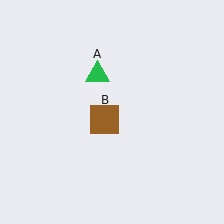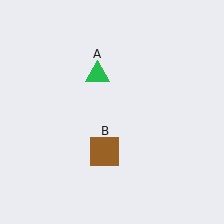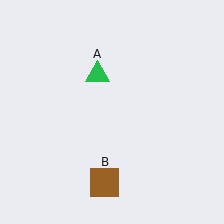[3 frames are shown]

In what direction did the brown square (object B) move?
The brown square (object B) moved down.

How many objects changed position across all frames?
1 object changed position: brown square (object B).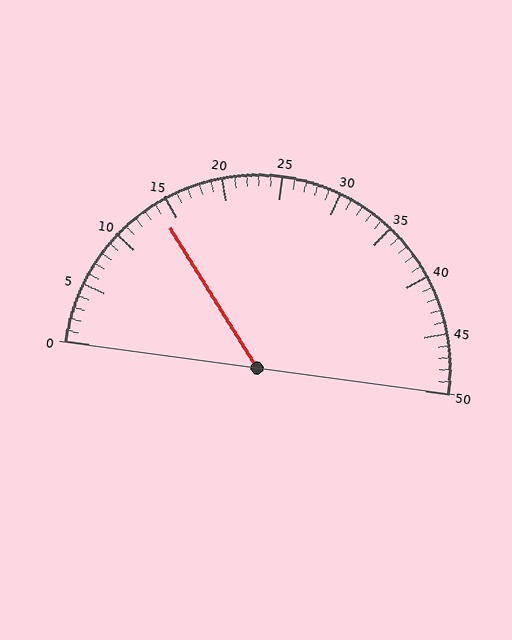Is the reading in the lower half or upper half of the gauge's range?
The reading is in the lower half of the range (0 to 50).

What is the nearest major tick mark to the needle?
The nearest major tick mark is 15.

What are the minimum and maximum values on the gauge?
The gauge ranges from 0 to 50.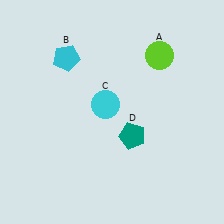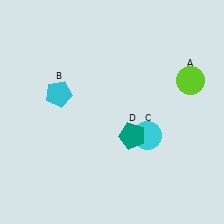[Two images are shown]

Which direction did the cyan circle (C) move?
The cyan circle (C) moved right.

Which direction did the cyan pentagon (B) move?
The cyan pentagon (B) moved down.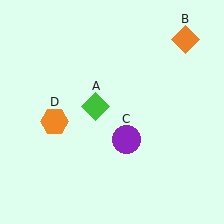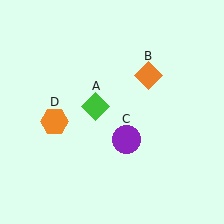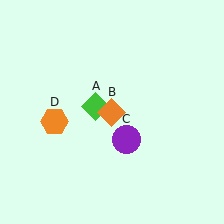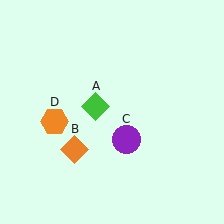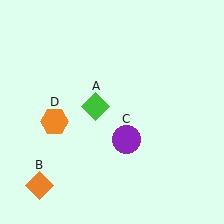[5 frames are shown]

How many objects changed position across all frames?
1 object changed position: orange diamond (object B).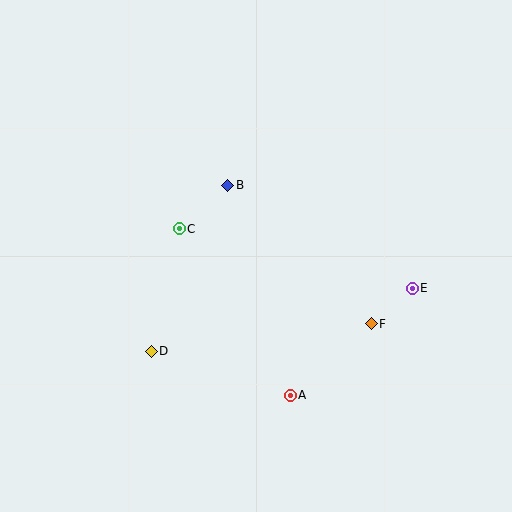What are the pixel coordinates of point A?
Point A is at (290, 395).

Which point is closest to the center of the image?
Point B at (228, 185) is closest to the center.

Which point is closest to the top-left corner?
Point C is closest to the top-left corner.